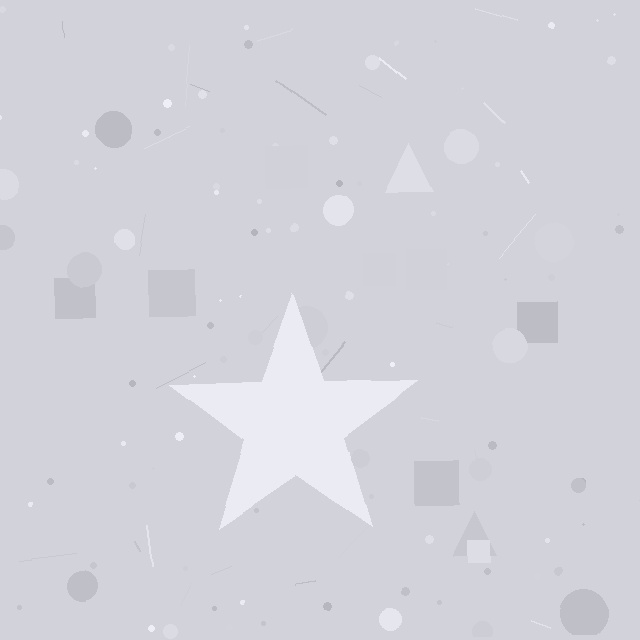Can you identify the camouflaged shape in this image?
The camouflaged shape is a star.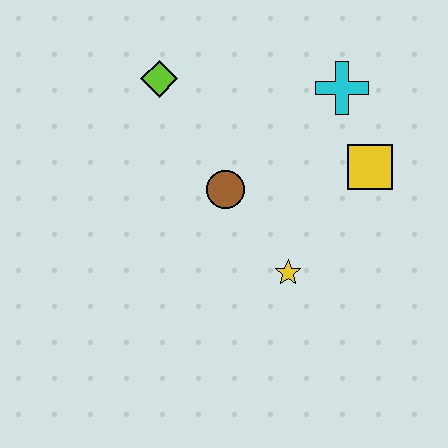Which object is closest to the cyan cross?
The yellow square is closest to the cyan cross.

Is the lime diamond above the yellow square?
Yes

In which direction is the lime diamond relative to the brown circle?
The lime diamond is above the brown circle.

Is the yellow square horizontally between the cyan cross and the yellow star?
No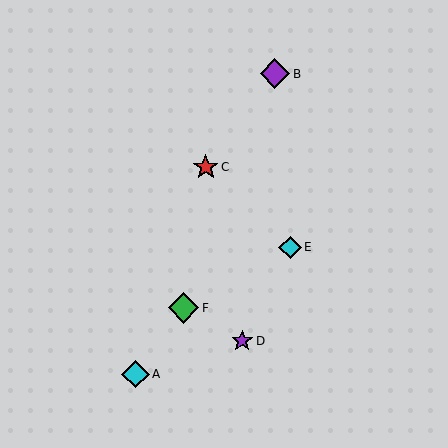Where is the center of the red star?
The center of the red star is at (206, 167).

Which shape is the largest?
The green diamond (labeled F) is the largest.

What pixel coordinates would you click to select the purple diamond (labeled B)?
Click at (275, 74) to select the purple diamond B.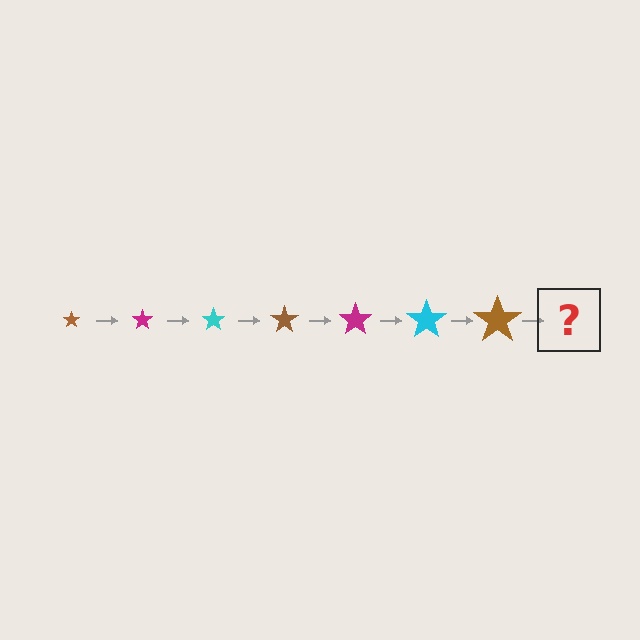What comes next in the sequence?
The next element should be a magenta star, larger than the previous one.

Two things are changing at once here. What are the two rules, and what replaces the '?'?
The two rules are that the star grows larger each step and the color cycles through brown, magenta, and cyan. The '?' should be a magenta star, larger than the previous one.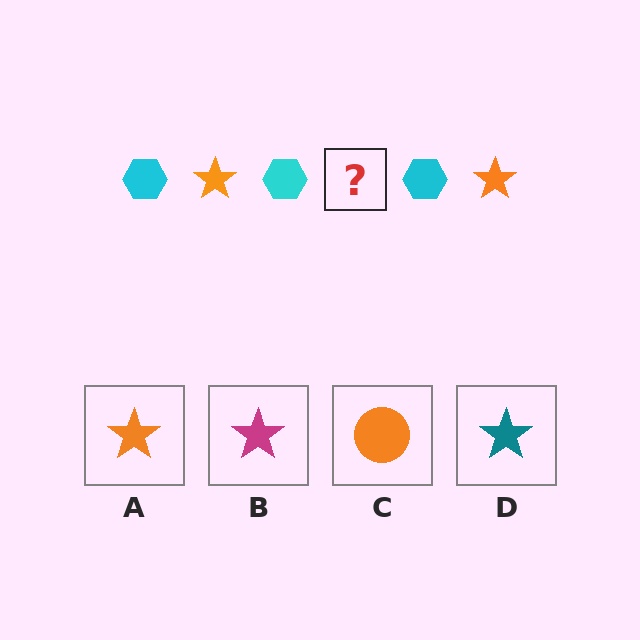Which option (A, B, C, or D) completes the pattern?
A.